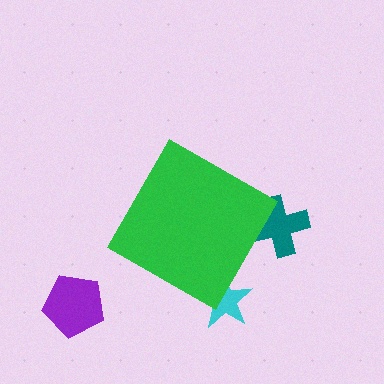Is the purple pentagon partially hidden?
No, the purple pentagon is fully visible.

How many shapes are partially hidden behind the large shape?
2 shapes are partially hidden.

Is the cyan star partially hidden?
Yes, the cyan star is partially hidden behind the green diamond.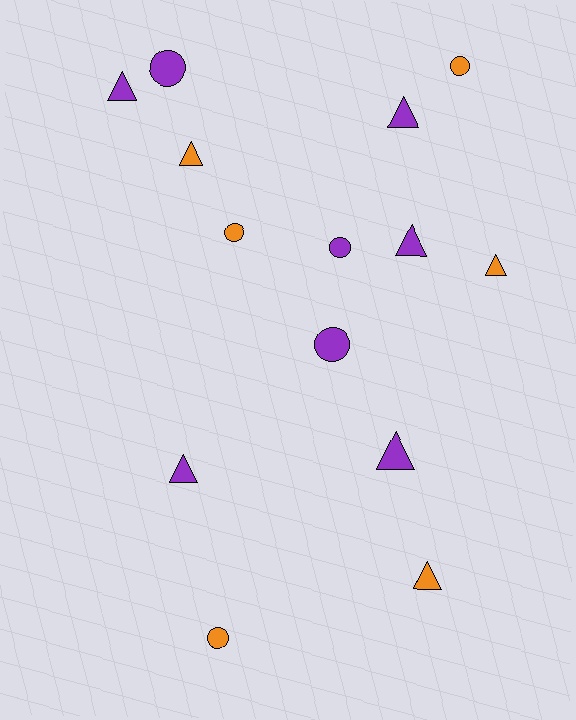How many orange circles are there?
There are 3 orange circles.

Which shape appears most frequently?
Triangle, with 8 objects.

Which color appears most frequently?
Purple, with 8 objects.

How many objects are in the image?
There are 14 objects.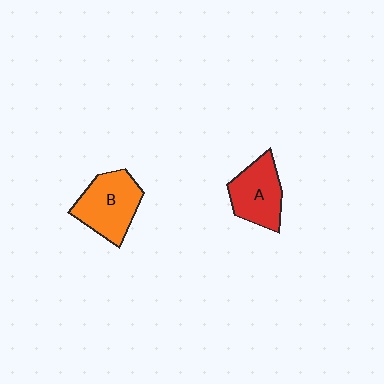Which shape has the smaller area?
Shape A (red).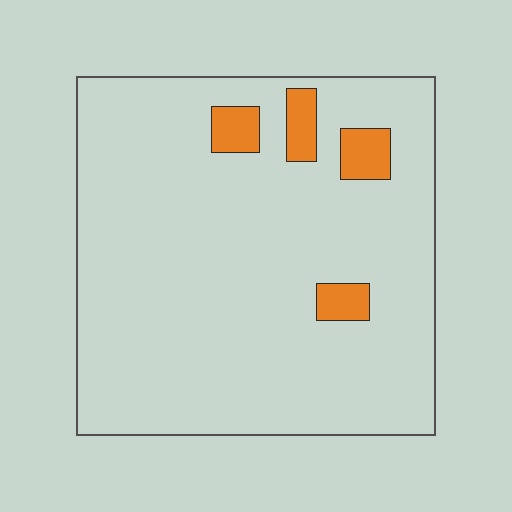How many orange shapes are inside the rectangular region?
4.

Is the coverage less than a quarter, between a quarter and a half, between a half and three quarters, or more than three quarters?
Less than a quarter.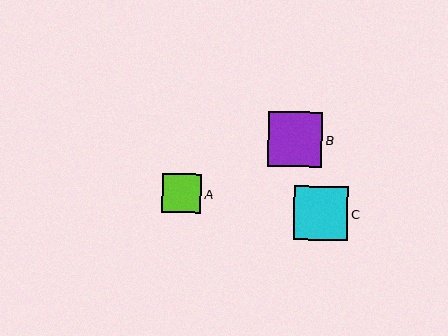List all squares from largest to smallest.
From largest to smallest: B, C, A.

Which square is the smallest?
Square A is the smallest with a size of approximately 39 pixels.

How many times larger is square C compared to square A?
Square C is approximately 1.4 times the size of square A.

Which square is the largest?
Square B is the largest with a size of approximately 55 pixels.